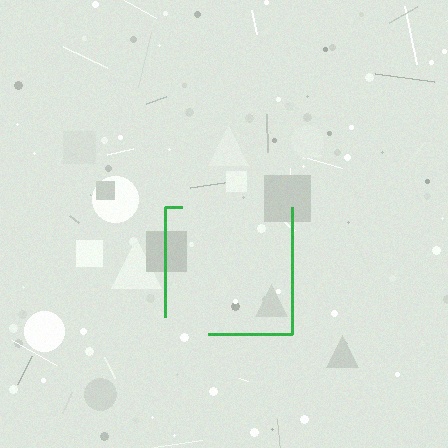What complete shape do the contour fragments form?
The contour fragments form a square.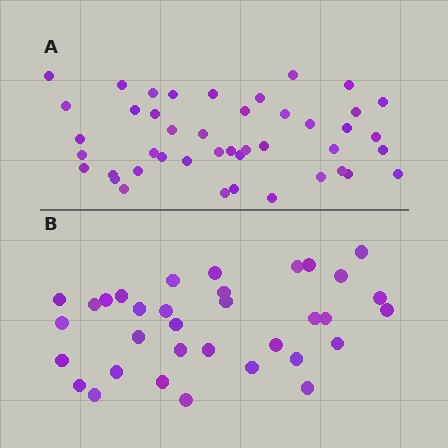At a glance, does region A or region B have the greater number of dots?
Region A (the top region) has more dots.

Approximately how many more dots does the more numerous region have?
Region A has roughly 10 or so more dots than region B.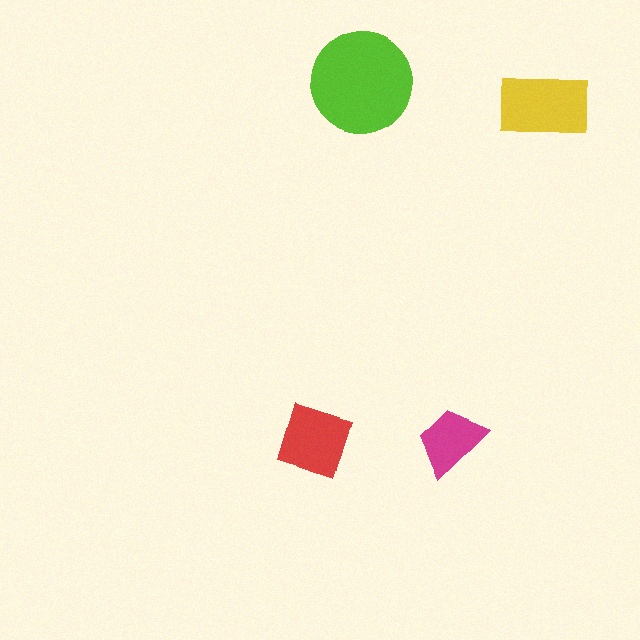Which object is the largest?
The lime circle.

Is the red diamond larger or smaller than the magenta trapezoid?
Larger.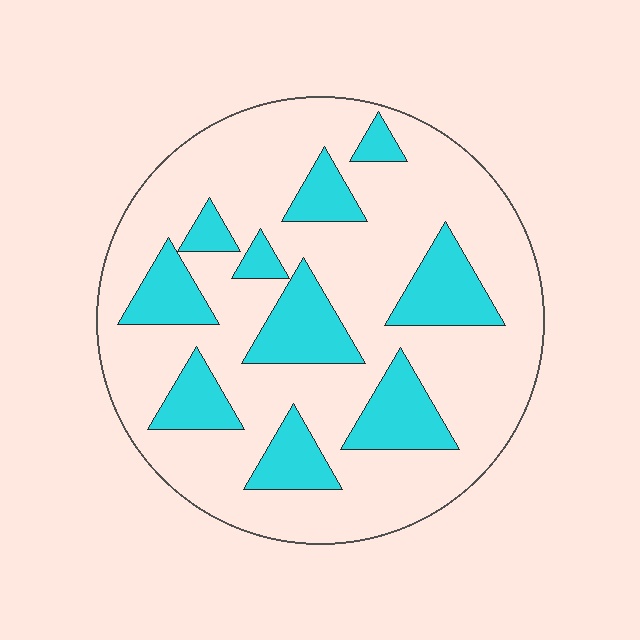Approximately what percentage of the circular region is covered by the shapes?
Approximately 25%.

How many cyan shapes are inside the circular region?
10.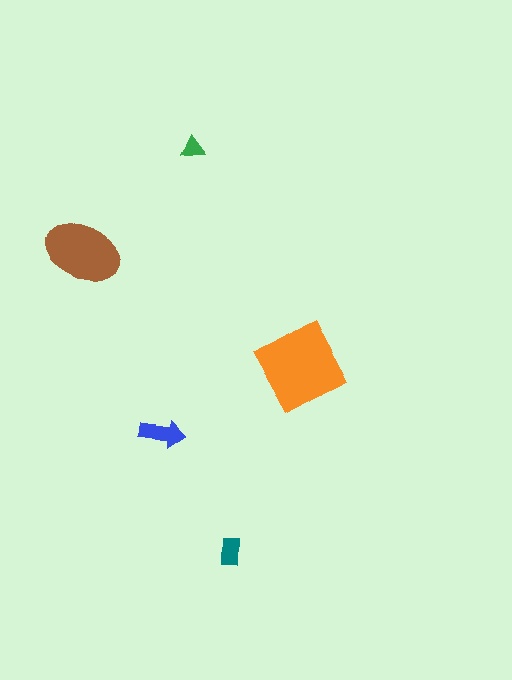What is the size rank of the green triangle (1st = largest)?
5th.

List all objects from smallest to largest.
The green triangle, the teal rectangle, the blue arrow, the brown ellipse, the orange square.